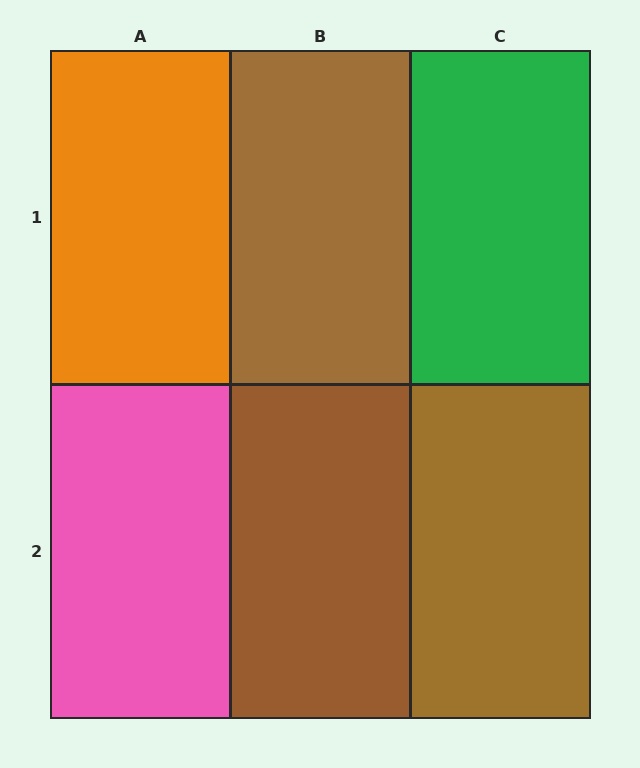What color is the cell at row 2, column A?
Pink.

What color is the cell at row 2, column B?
Brown.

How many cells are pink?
1 cell is pink.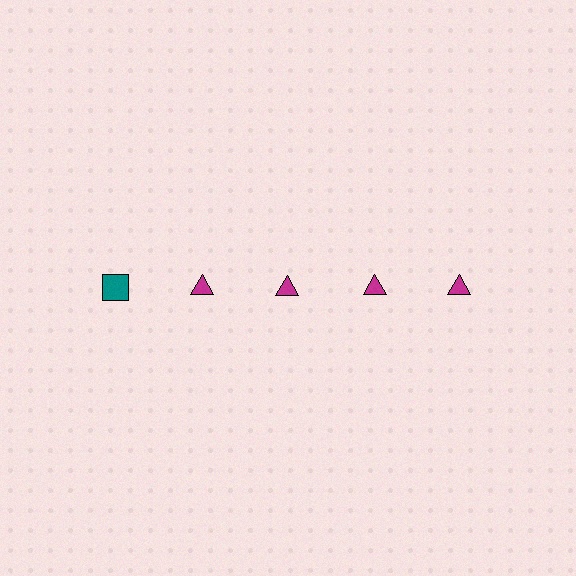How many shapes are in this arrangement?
There are 5 shapes arranged in a grid pattern.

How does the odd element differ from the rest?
It differs in both color (teal instead of magenta) and shape (square instead of triangle).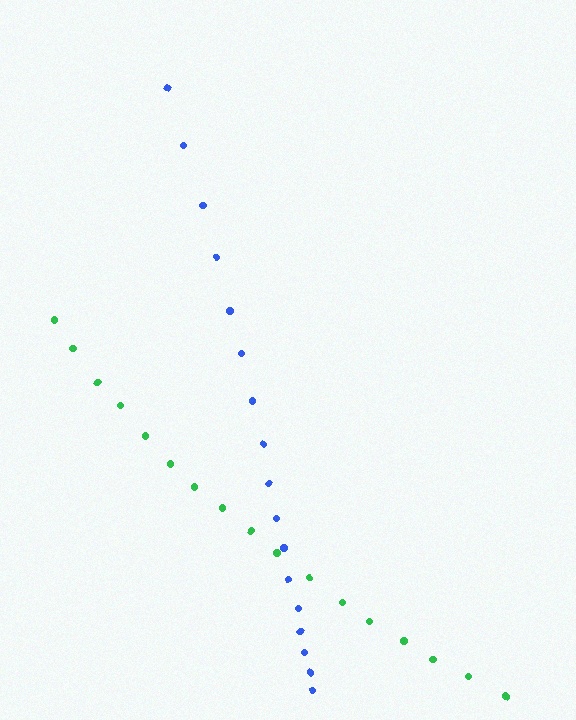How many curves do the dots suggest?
There are 2 distinct paths.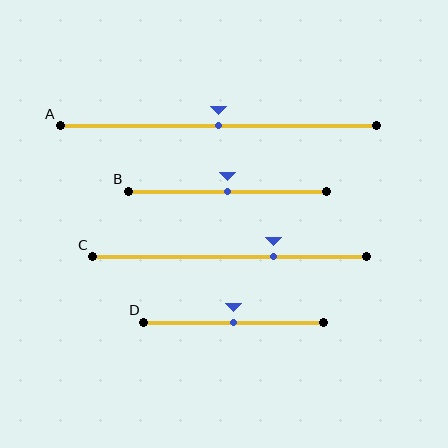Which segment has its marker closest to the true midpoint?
Segment A has its marker closest to the true midpoint.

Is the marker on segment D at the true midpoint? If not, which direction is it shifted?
Yes, the marker on segment D is at the true midpoint.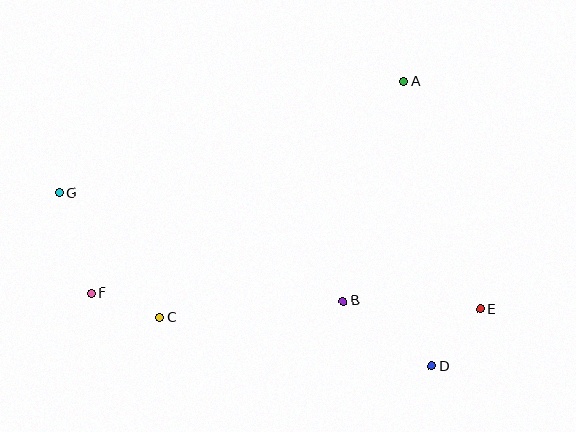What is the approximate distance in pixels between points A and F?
The distance between A and F is approximately 377 pixels.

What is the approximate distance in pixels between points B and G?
The distance between B and G is approximately 304 pixels.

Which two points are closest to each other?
Points C and F are closest to each other.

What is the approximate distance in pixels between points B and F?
The distance between B and F is approximately 252 pixels.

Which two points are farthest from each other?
Points E and G are farthest from each other.